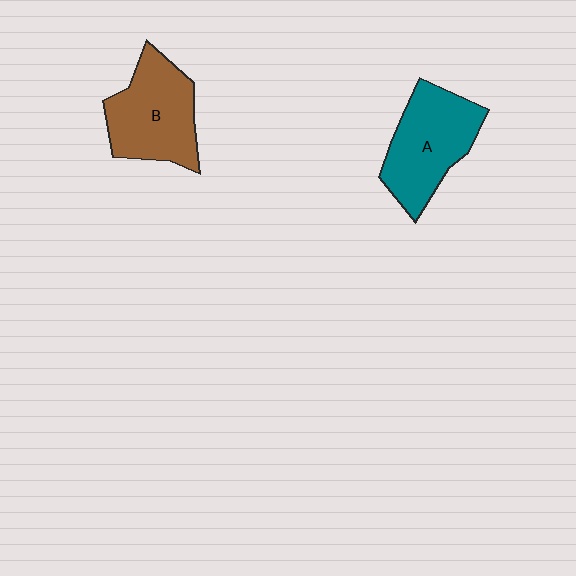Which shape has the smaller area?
Shape B (brown).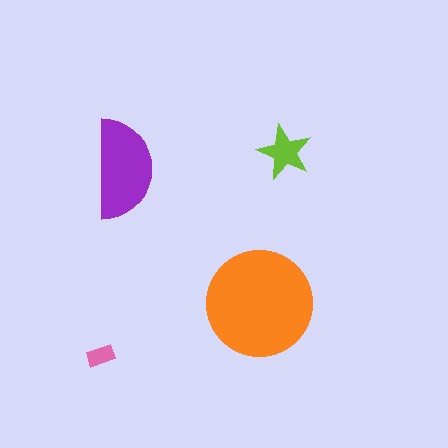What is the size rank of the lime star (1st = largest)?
3rd.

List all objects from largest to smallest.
The orange circle, the purple semicircle, the lime star, the pink rectangle.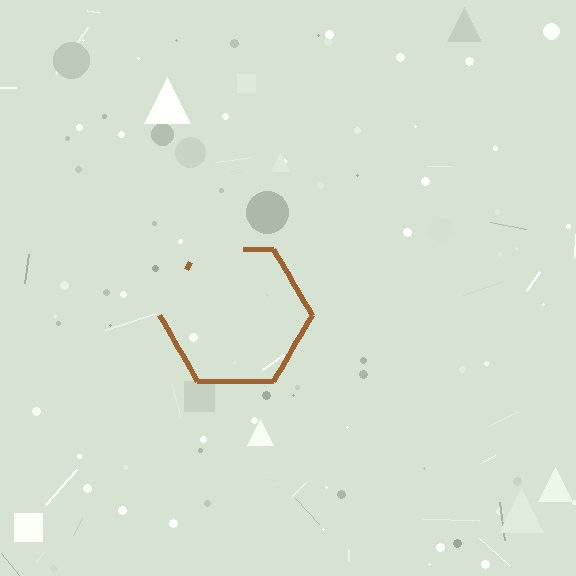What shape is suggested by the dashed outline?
The dashed outline suggests a hexagon.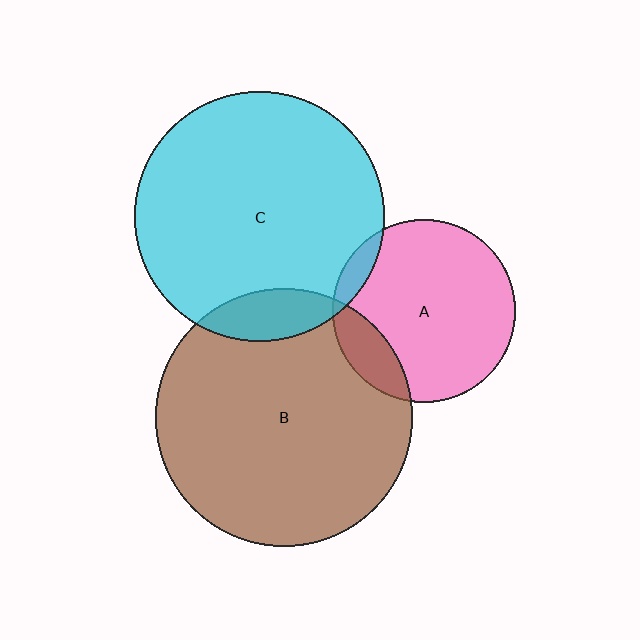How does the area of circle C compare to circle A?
Approximately 1.9 times.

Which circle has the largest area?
Circle B (brown).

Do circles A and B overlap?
Yes.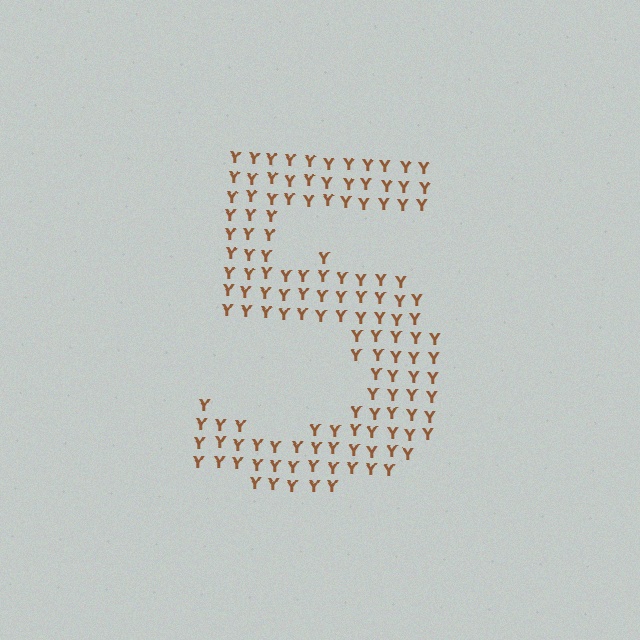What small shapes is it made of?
It is made of small letter Y's.